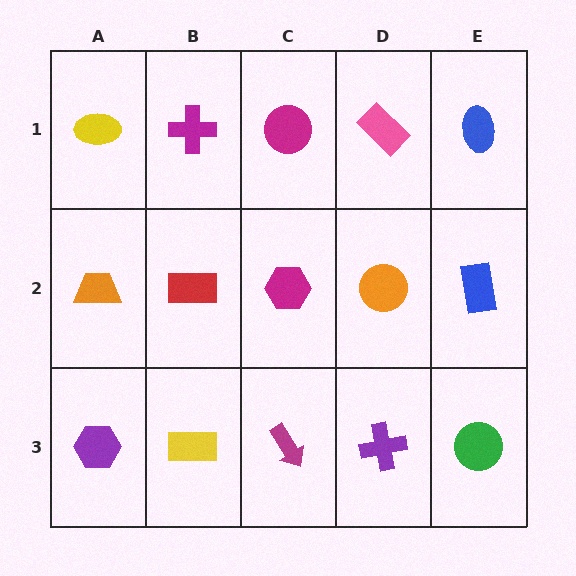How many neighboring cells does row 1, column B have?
3.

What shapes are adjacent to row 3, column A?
An orange trapezoid (row 2, column A), a yellow rectangle (row 3, column B).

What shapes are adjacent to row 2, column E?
A blue ellipse (row 1, column E), a green circle (row 3, column E), an orange circle (row 2, column D).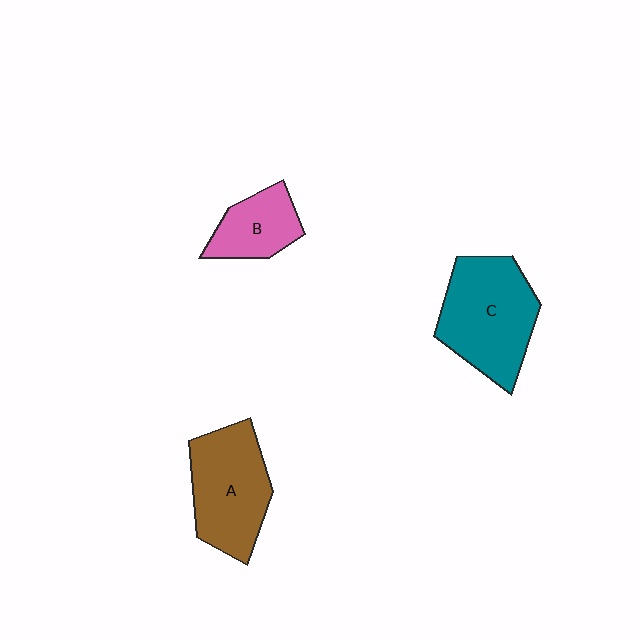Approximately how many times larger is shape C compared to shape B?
Approximately 1.9 times.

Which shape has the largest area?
Shape C (teal).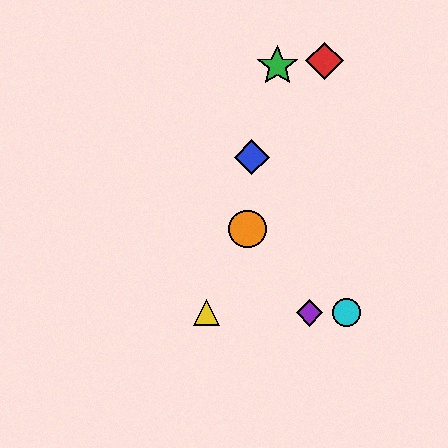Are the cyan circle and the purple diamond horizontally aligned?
Yes, both are at y≈313.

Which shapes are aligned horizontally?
The yellow triangle, the purple diamond, the cyan circle are aligned horizontally.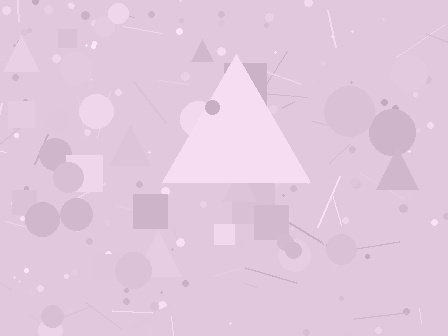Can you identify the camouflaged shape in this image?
The camouflaged shape is a triangle.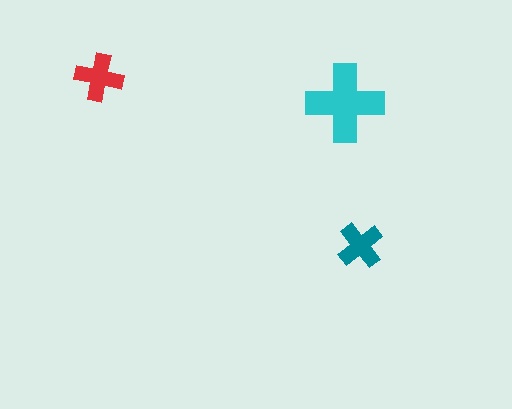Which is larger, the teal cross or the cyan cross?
The cyan one.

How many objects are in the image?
There are 3 objects in the image.